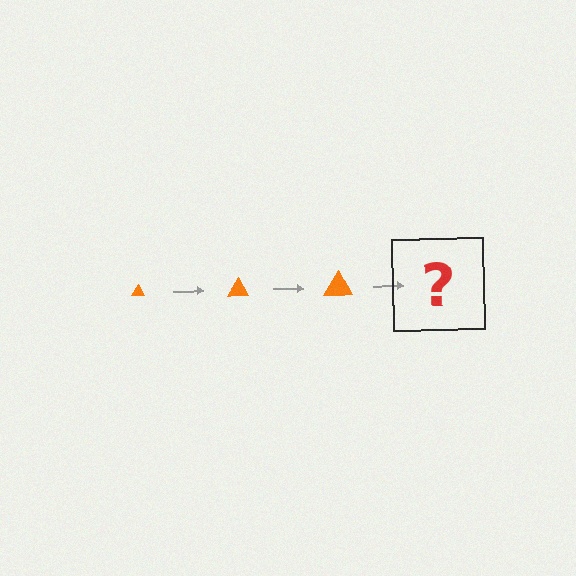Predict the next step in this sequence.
The next step is an orange triangle, larger than the previous one.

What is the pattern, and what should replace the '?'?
The pattern is that the triangle gets progressively larger each step. The '?' should be an orange triangle, larger than the previous one.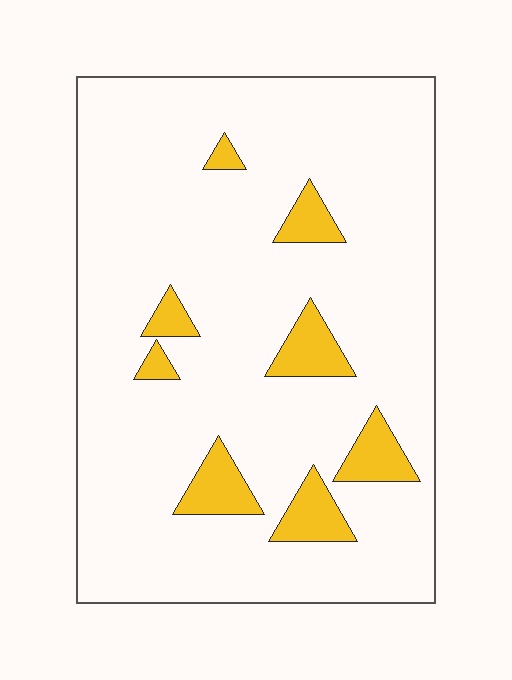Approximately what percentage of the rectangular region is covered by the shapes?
Approximately 10%.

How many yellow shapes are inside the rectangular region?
8.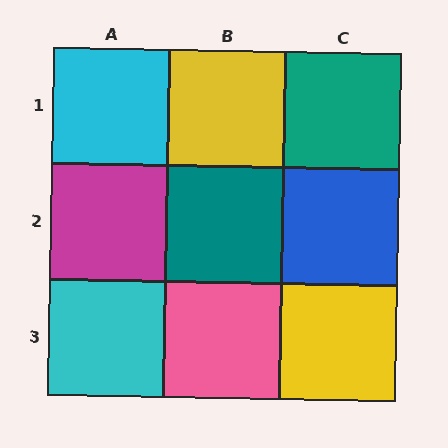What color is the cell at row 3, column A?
Cyan.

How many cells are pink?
1 cell is pink.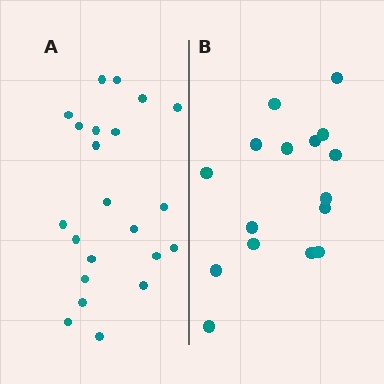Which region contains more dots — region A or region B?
Region A (the left region) has more dots.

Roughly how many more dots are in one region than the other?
Region A has about 6 more dots than region B.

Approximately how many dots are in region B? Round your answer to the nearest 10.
About 20 dots. (The exact count is 16, which rounds to 20.)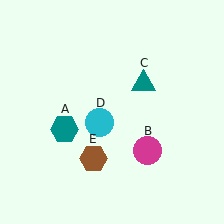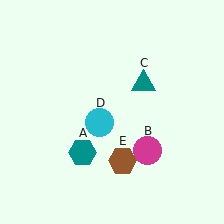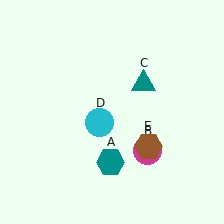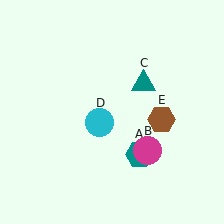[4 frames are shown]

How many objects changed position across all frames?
2 objects changed position: teal hexagon (object A), brown hexagon (object E).